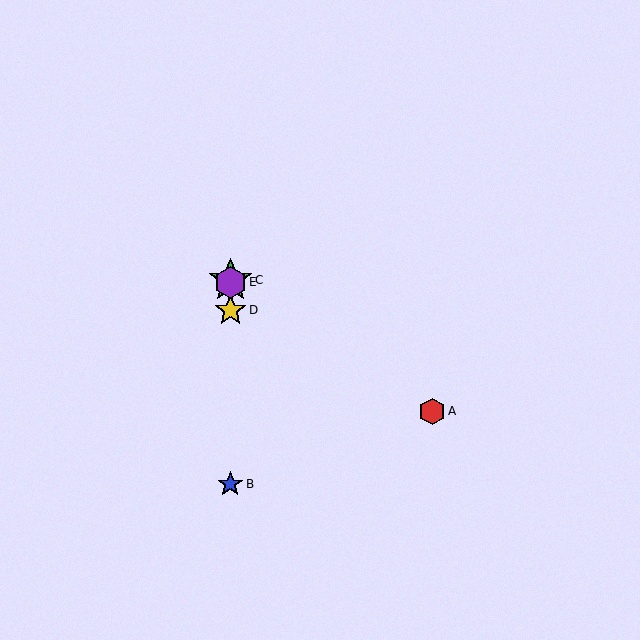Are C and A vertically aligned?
No, C is at x≈230 and A is at x≈432.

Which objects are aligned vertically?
Objects B, C, D, E are aligned vertically.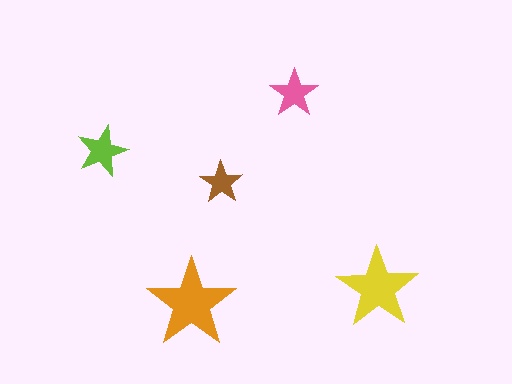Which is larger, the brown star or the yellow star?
The yellow one.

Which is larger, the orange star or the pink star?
The orange one.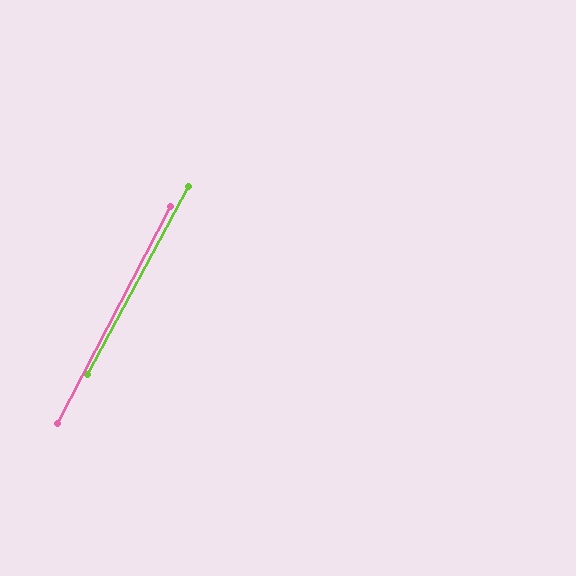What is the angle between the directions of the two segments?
Approximately 1 degree.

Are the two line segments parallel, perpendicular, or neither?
Parallel — their directions differ by only 0.7°.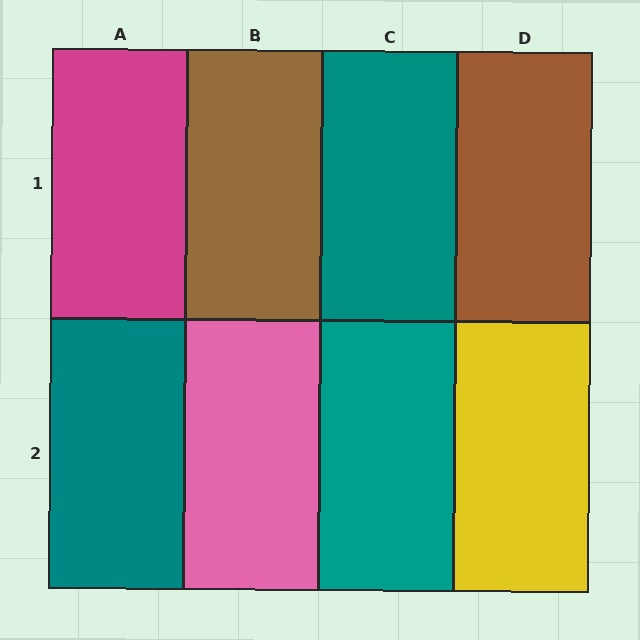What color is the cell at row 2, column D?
Yellow.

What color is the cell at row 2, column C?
Teal.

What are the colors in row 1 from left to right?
Magenta, brown, teal, brown.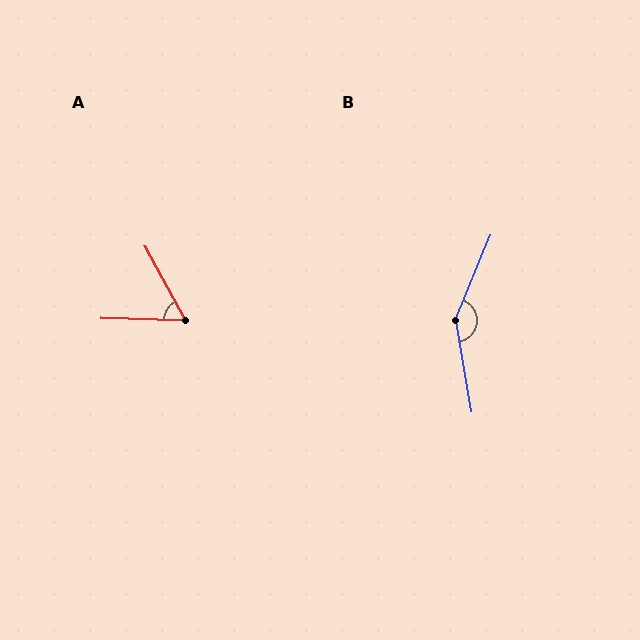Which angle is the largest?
B, at approximately 148 degrees.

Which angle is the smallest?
A, at approximately 60 degrees.